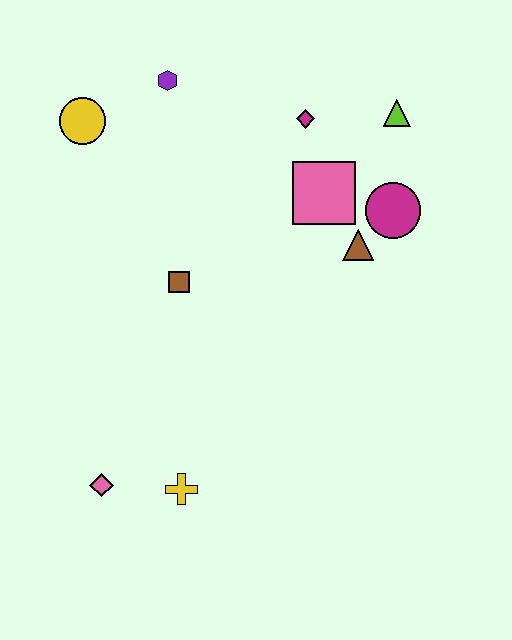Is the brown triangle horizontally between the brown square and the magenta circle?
Yes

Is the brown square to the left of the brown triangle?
Yes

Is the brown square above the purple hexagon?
No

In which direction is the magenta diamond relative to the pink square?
The magenta diamond is above the pink square.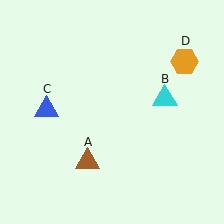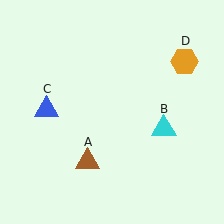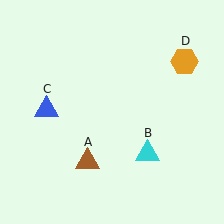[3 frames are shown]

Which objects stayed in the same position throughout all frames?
Brown triangle (object A) and blue triangle (object C) and orange hexagon (object D) remained stationary.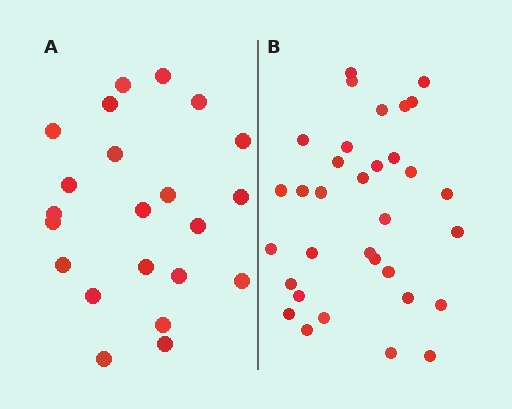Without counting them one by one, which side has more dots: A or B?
Region B (the right region) has more dots.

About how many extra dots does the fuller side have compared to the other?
Region B has roughly 12 or so more dots than region A.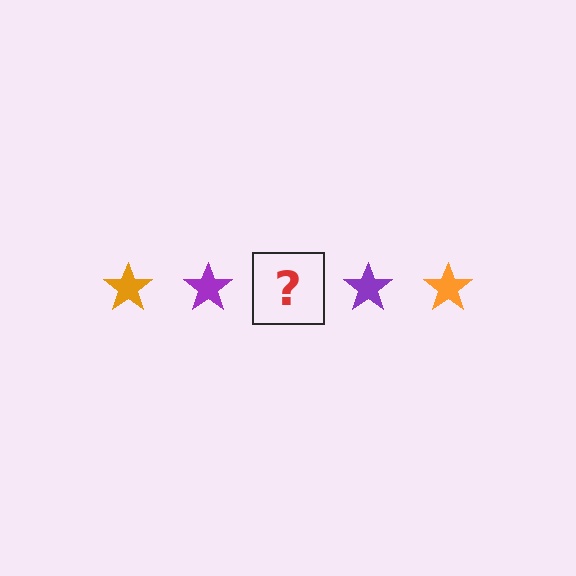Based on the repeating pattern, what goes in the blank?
The blank should be an orange star.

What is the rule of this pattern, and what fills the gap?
The rule is that the pattern cycles through orange, purple stars. The gap should be filled with an orange star.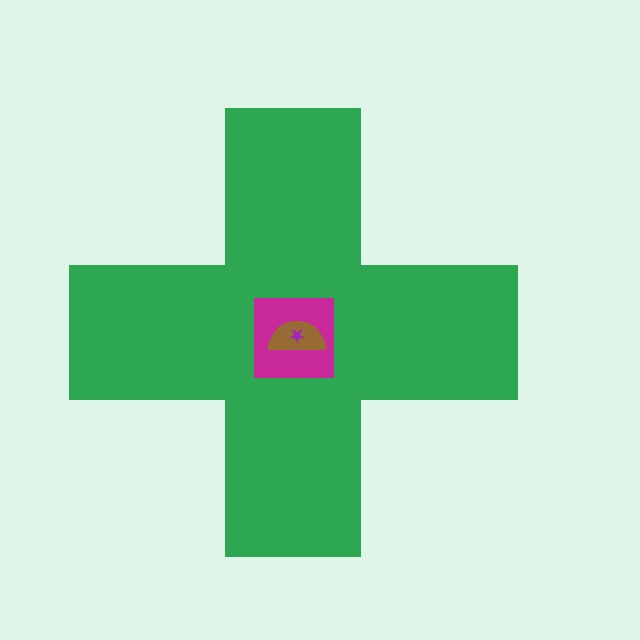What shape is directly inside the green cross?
The magenta square.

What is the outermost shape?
The green cross.